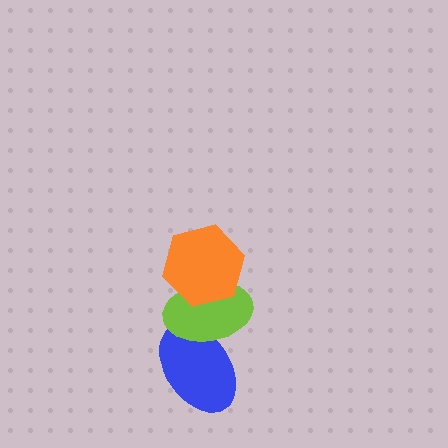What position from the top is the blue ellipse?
The blue ellipse is 3rd from the top.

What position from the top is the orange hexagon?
The orange hexagon is 1st from the top.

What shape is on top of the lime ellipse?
The orange hexagon is on top of the lime ellipse.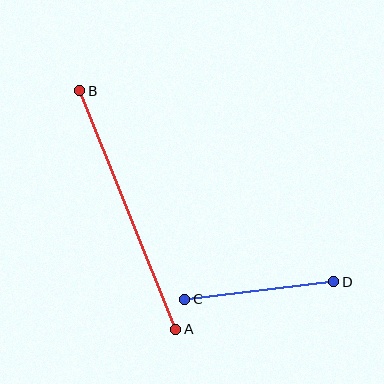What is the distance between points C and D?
The distance is approximately 150 pixels.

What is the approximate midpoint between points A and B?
The midpoint is at approximately (128, 210) pixels.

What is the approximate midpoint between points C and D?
The midpoint is at approximately (259, 290) pixels.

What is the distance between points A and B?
The distance is approximately 257 pixels.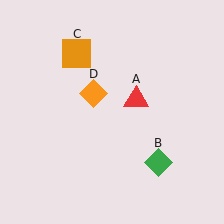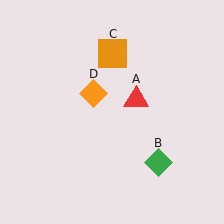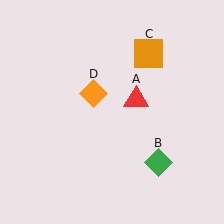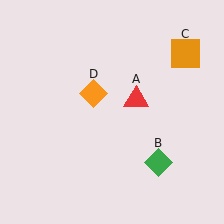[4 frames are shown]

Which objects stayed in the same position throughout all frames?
Red triangle (object A) and green diamond (object B) and orange diamond (object D) remained stationary.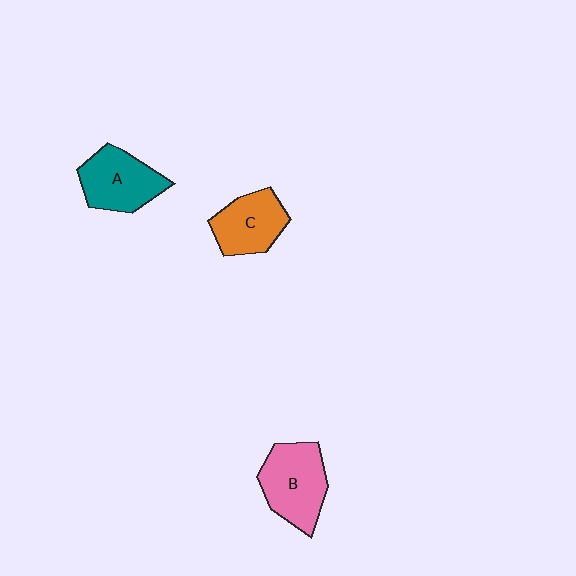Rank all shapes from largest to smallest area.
From largest to smallest: B (pink), A (teal), C (orange).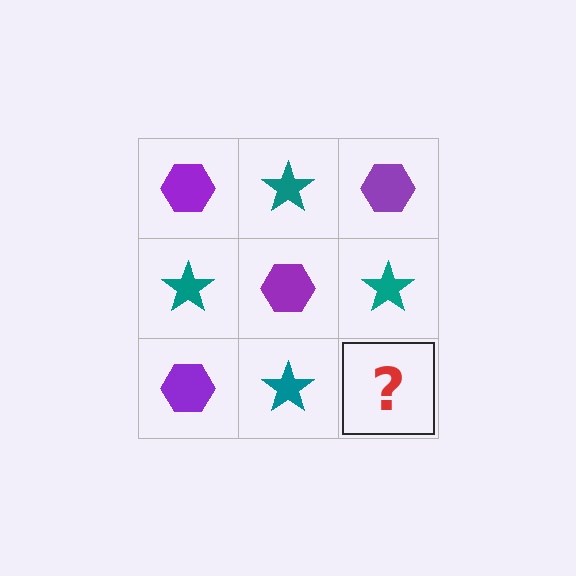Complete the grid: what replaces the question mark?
The question mark should be replaced with a purple hexagon.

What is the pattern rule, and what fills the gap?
The rule is that it alternates purple hexagon and teal star in a checkerboard pattern. The gap should be filled with a purple hexagon.